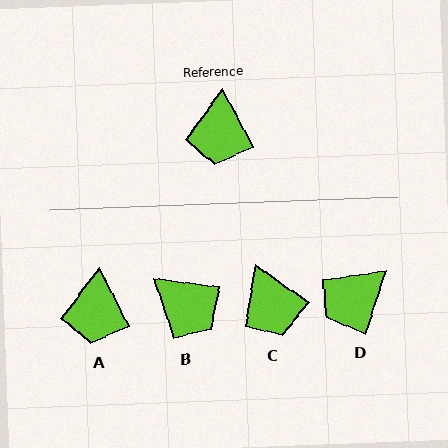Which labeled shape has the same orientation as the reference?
A.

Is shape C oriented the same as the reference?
No, it is off by about 27 degrees.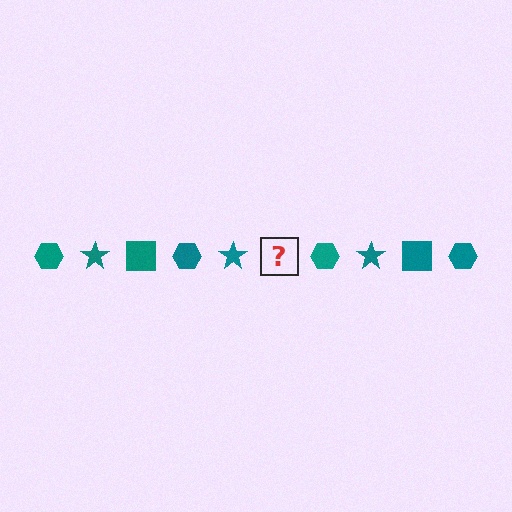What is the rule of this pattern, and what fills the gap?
The rule is that the pattern cycles through hexagon, star, square shapes in teal. The gap should be filled with a teal square.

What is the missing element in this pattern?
The missing element is a teal square.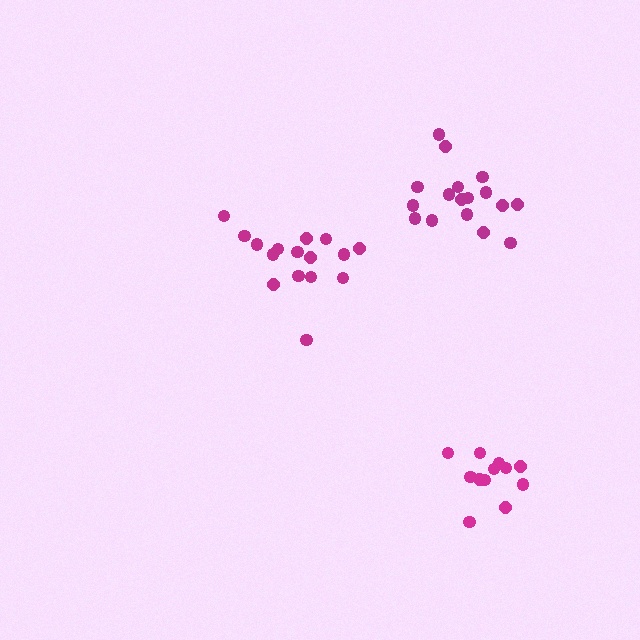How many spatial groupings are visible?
There are 3 spatial groupings.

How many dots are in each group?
Group 1: 16 dots, Group 2: 12 dots, Group 3: 17 dots (45 total).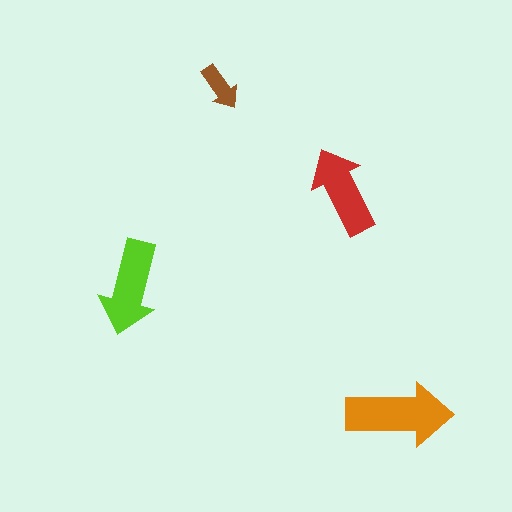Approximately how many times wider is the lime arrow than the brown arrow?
About 2 times wider.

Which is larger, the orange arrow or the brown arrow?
The orange one.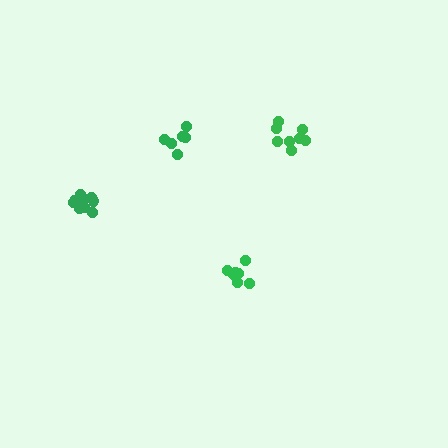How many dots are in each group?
Group 1: 7 dots, Group 2: 8 dots, Group 3: 9 dots, Group 4: 6 dots (30 total).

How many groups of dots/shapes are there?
There are 4 groups.